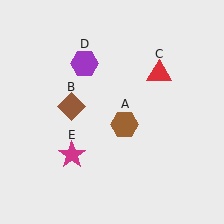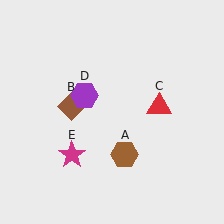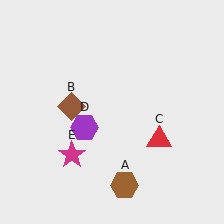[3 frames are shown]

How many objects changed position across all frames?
3 objects changed position: brown hexagon (object A), red triangle (object C), purple hexagon (object D).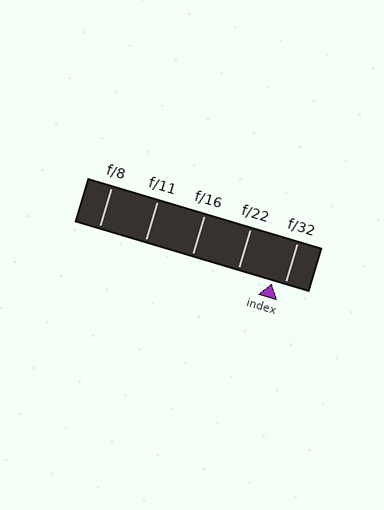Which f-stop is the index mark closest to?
The index mark is closest to f/32.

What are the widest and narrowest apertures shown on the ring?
The widest aperture shown is f/8 and the narrowest is f/32.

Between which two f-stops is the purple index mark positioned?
The index mark is between f/22 and f/32.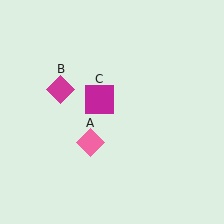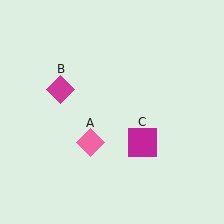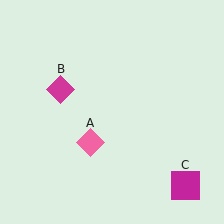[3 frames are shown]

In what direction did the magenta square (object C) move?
The magenta square (object C) moved down and to the right.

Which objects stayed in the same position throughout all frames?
Pink diamond (object A) and magenta diamond (object B) remained stationary.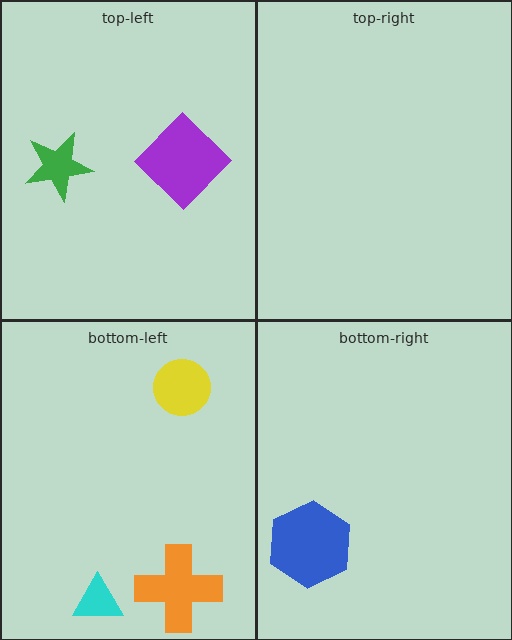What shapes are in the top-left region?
The purple diamond, the green star.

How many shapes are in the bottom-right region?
1.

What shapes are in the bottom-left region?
The cyan triangle, the orange cross, the yellow circle.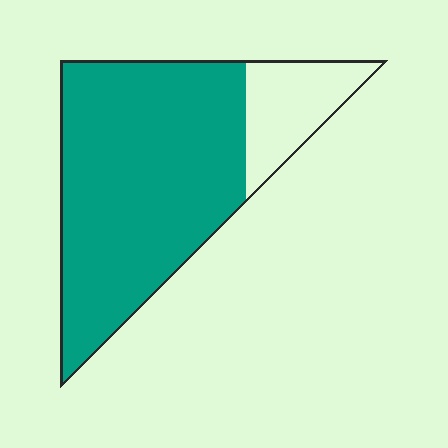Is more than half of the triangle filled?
Yes.